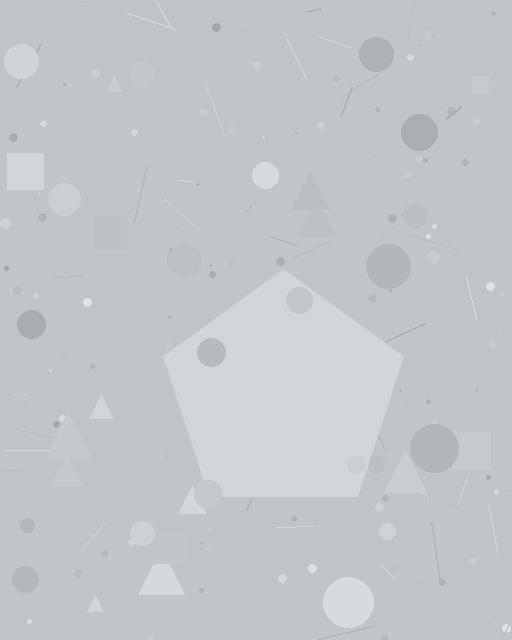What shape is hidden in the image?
A pentagon is hidden in the image.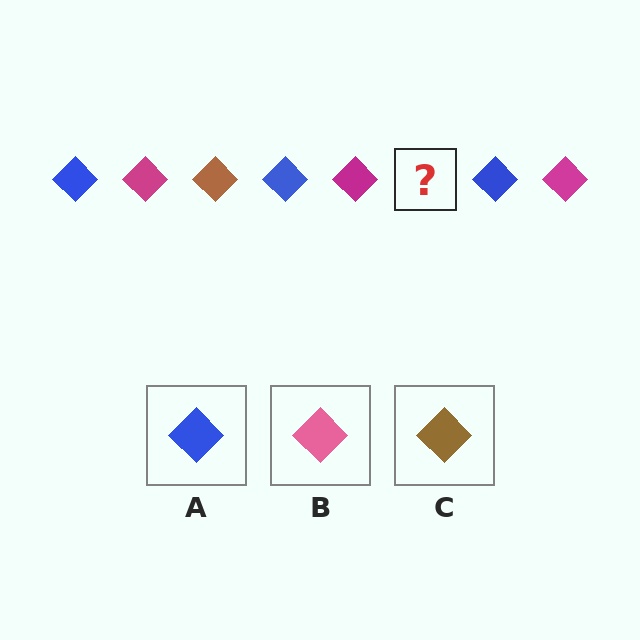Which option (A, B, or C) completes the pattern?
C.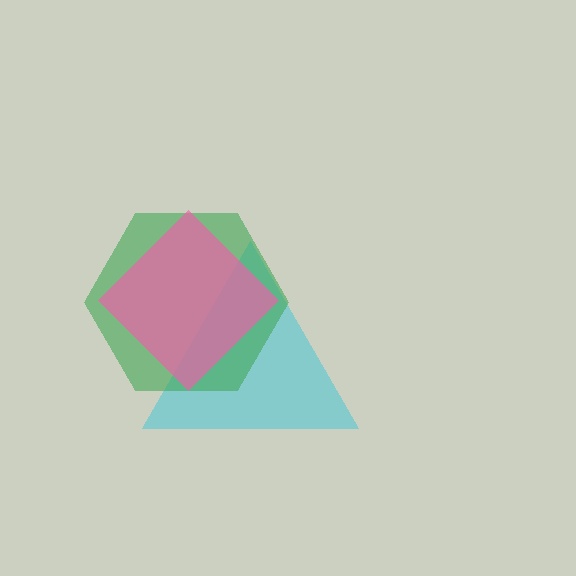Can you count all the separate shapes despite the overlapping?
Yes, there are 3 separate shapes.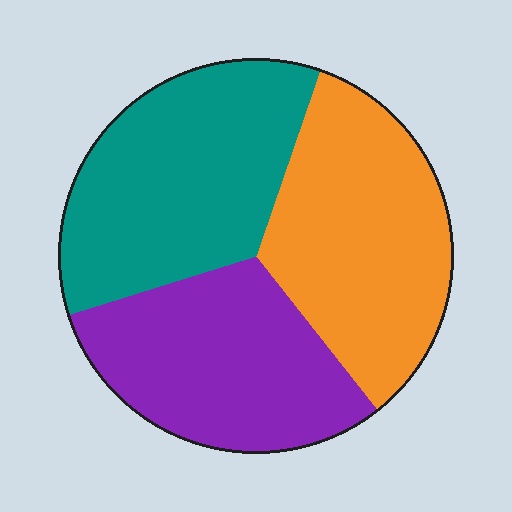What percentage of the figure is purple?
Purple takes up about one third (1/3) of the figure.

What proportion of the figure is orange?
Orange takes up between a quarter and a half of the figure.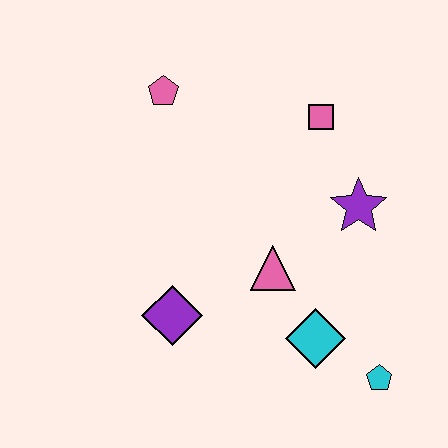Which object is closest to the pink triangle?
The cyan diamond is closest to the pink triangle.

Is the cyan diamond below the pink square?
Yes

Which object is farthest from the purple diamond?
The pink square is farthest from the purple diamond.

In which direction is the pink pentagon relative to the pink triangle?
The pink pentagon is above the pink triangle.